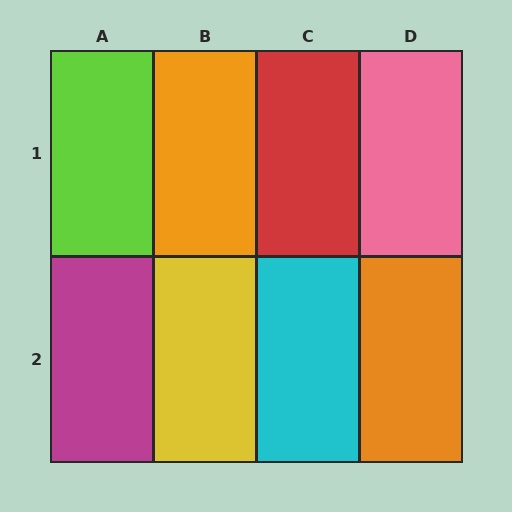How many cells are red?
1 cell is red.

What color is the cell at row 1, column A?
Lime.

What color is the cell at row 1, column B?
Orange.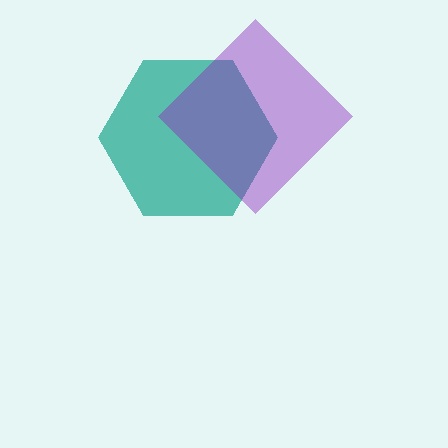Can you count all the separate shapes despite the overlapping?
Yes, there are 2 separate shapes.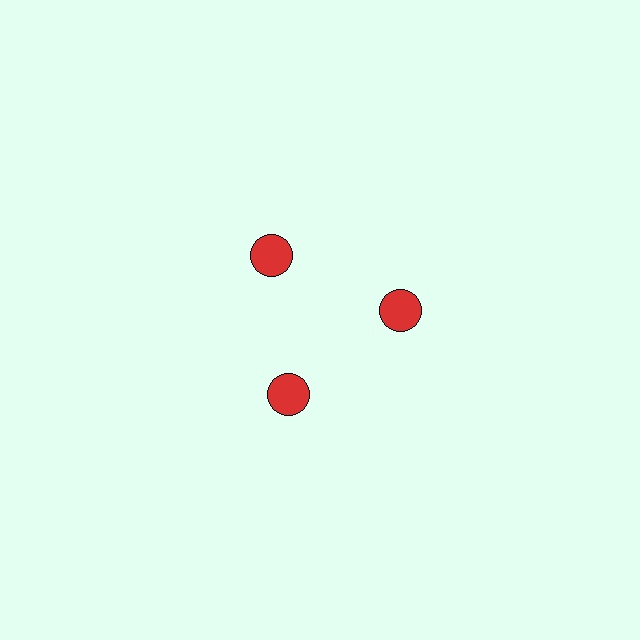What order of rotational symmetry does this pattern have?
This pattern has 3-fold rotational symmetry.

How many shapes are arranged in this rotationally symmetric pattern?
There are 3 shapes, arranged in 3 groups of 1.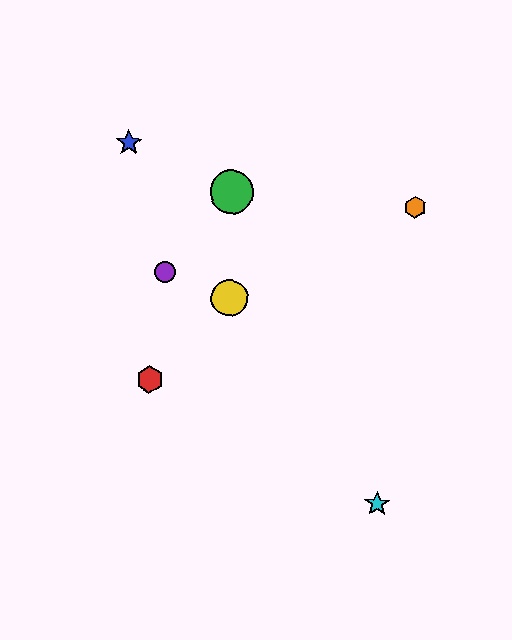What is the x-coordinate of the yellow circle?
The yellow circle is at x≈230.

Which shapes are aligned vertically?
The green circle, the yellow circle are aligned vertically.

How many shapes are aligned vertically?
2 shapes (the green circle, the yellow circle) are aligned vertically.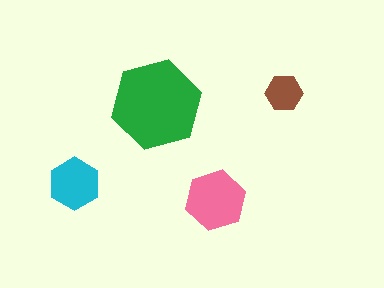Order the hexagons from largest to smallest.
the green one, the pink one, the cyan one, the brown one.